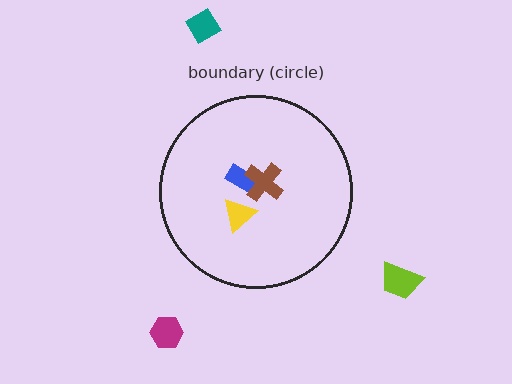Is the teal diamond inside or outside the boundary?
Outside.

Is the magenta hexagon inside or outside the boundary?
Outside.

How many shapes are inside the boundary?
3 inside, 3 outside.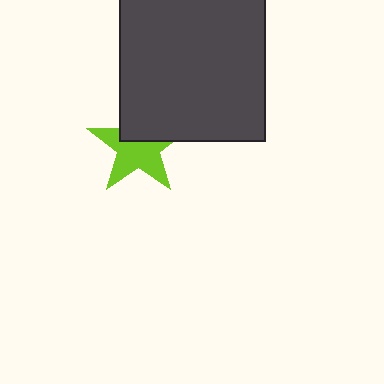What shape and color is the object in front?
The object in front is a dark gray square.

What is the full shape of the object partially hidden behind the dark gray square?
The partially hidden object is a lime star.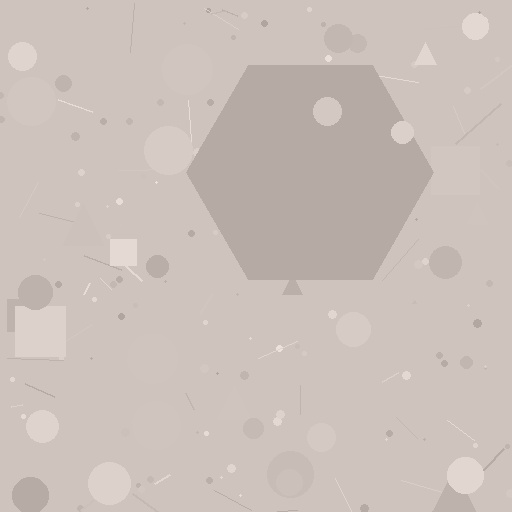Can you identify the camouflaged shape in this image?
The camouflaged shape is a hexagon.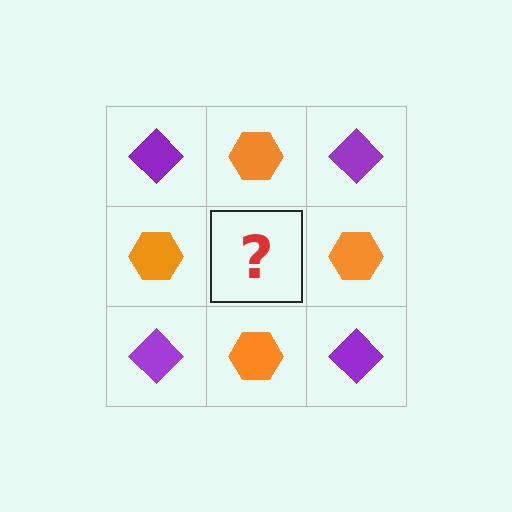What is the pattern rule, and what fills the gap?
The rule is that it alternates purple diamond and orange hexagon in a checkerboard pattern. The gap should be filled with a purple diamond.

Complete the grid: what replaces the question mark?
The question mark should be replaced with a purple diamond.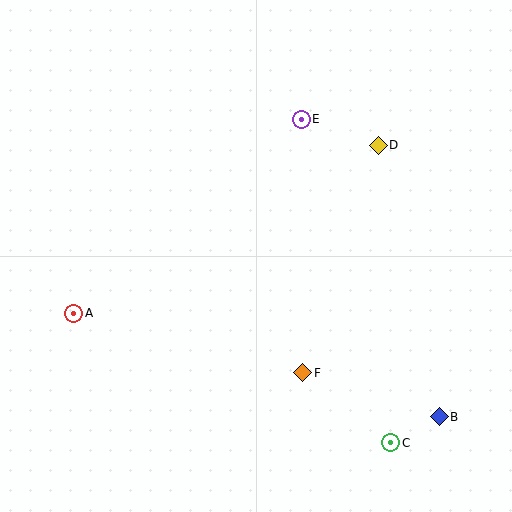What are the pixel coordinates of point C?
Point C is at (391, 443).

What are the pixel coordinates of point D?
Point D is at (378, 145).